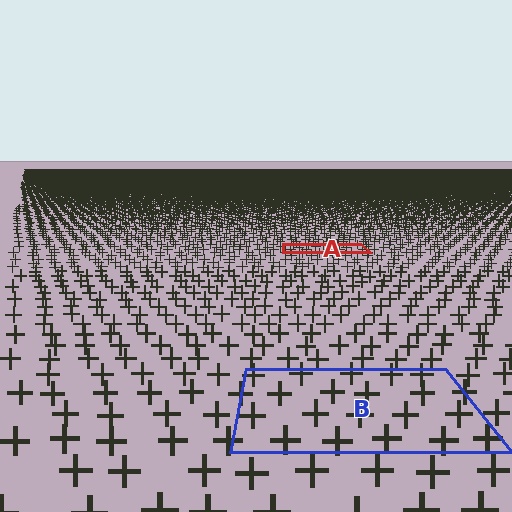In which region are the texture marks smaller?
The texture marks are smaller in region A, because it is farther away.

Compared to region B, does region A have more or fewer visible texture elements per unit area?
Region A has more texture elements per unit area — they are packed more densely because it is farther away.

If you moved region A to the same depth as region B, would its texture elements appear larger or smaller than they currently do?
They would appear larger. At a closer depth, the same texture elements are projected at a bigger on-screen size.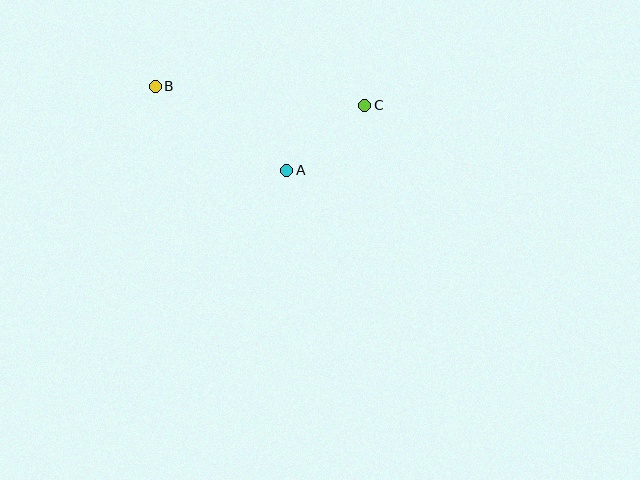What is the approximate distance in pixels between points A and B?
The distance between A and B is approximately 156 pixels.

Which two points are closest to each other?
Points A and C are closest to each other.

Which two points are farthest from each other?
Points B and C are farthest from each other.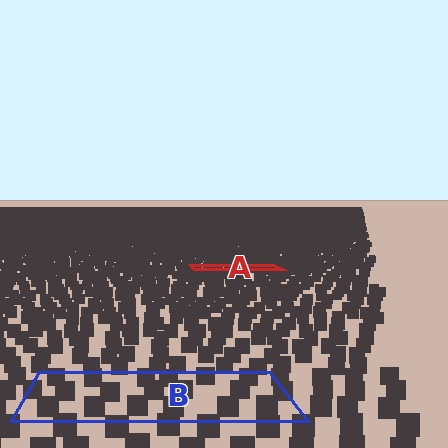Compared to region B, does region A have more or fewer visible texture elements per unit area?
Region A has more texture elements per unit area — they are packed more densely because it is farther away.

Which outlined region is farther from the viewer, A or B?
Region A is farther from the viewer — the texture elements inside it appear smaller and more densely packed.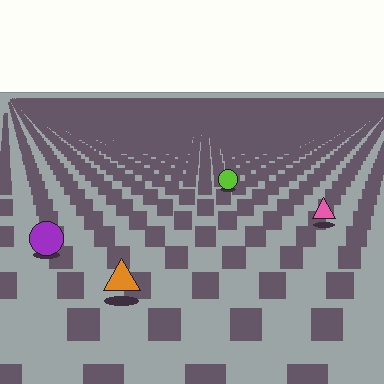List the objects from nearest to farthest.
From nearest to farthest: the orange triangle, the purple circle, the pink triangle, the lime circle.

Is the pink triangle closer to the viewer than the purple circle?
No. The purple circle is closer — you can tell from the texture gradient: the ground texture is coarser near it.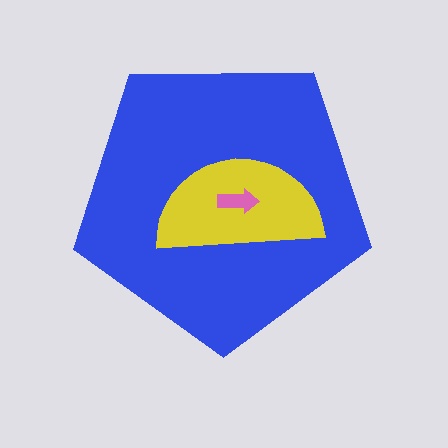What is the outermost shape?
The blue pentagon.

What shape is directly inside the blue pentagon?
The yellow semicircle.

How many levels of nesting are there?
3.